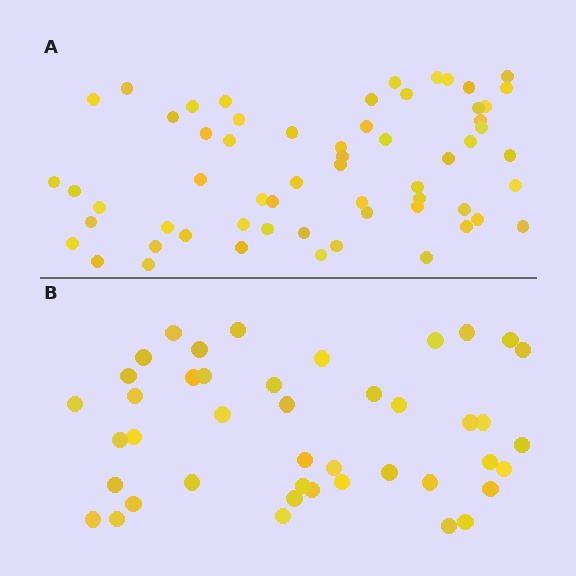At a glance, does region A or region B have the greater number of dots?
Region A (the top region) has more dots.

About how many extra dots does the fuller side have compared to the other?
Region A has approximately 15 more dots than region B.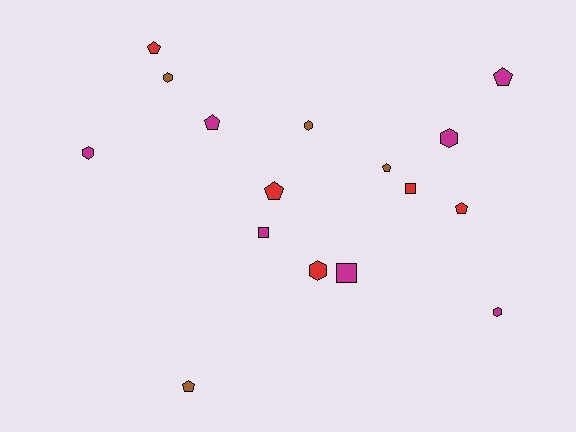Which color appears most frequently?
Magenta, with 7 objects.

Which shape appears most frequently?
Pentagon, with 7 objects.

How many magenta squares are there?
There are 2 magenta squares.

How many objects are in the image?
There are 16 objects.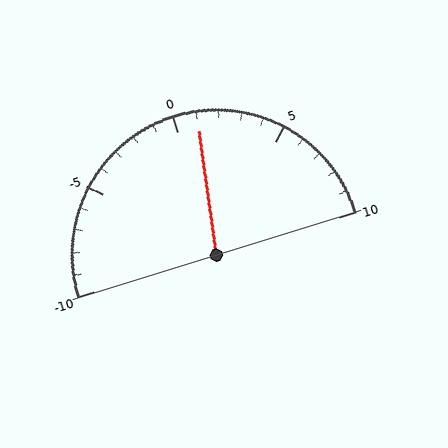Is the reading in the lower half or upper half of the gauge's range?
The reading is in the upper half of the range (-10 to 10).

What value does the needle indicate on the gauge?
The needle indicates approximately 1.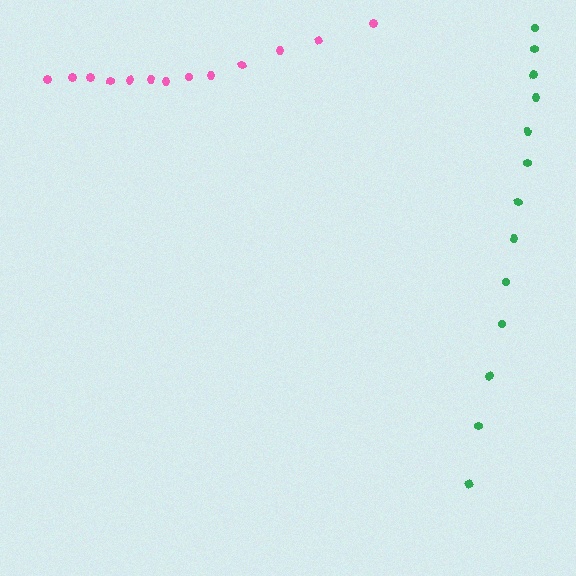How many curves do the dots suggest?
There are 2 distinct paths.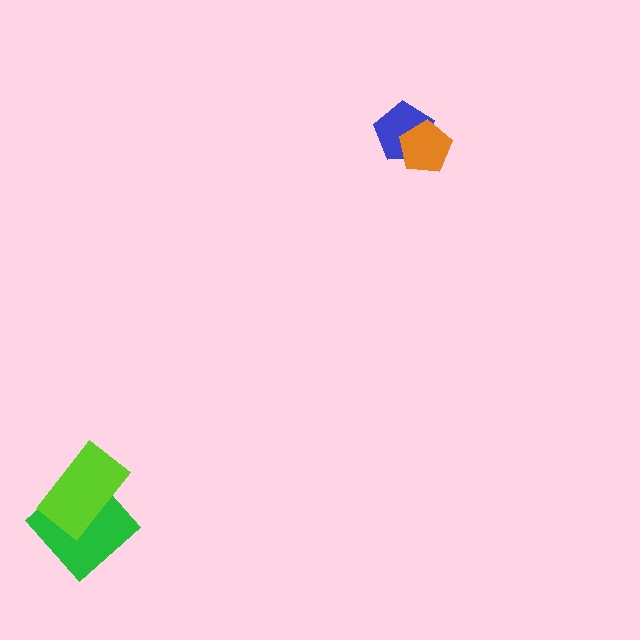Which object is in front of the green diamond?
The lime rectangle is in front of the green diamond.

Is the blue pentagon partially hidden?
Yes, it is partially covered by another shape.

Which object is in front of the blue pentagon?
The orange pentagon is in front of the blue pentagon.